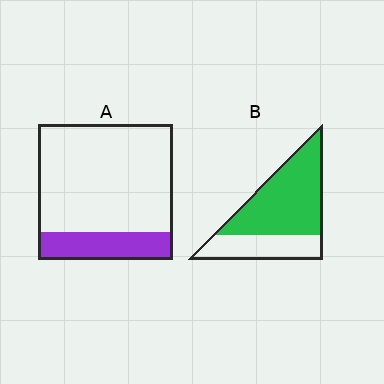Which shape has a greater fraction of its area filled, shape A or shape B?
Shape B.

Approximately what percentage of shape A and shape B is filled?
A is approximately 20% and B is approximately 65%.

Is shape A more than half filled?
No.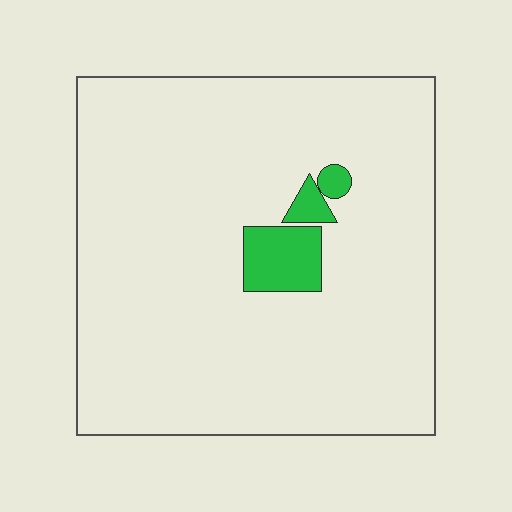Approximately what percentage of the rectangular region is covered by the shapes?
Approximately 5%.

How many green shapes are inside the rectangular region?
3.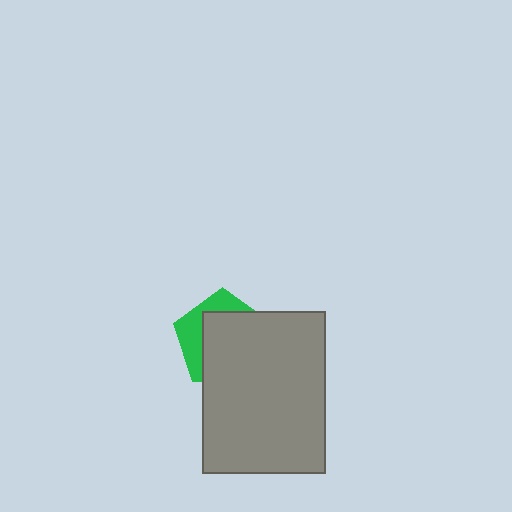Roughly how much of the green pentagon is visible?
A small part of it is visible (roughly 33%).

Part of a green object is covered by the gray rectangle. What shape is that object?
It is a pentagon.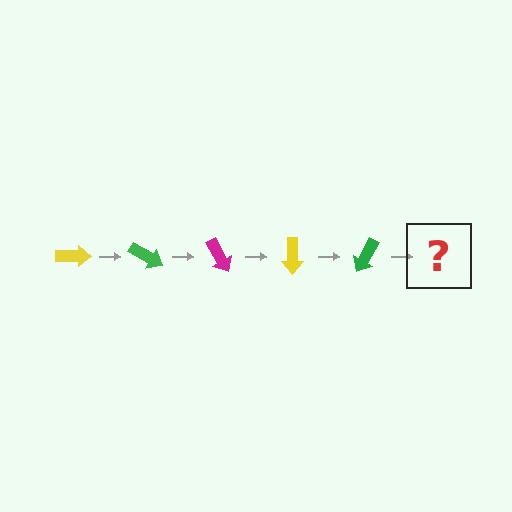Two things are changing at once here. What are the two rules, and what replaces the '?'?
The two rules are that it rotates 30 degrees each step and the color cycles through yellow, green, and magenta. The '?' should be a magenta arrow, rotated 150 degrees from the start.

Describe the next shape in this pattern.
It should be a magenta arrow, rotated 150 degrees from the start.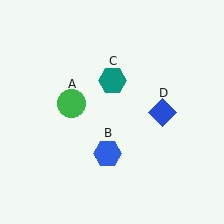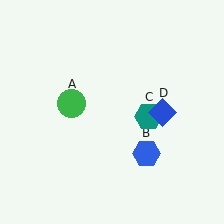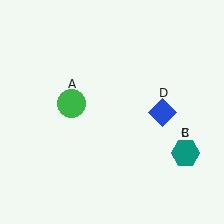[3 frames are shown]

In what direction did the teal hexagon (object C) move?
The teal hexagon (object C) moved down and to the right.